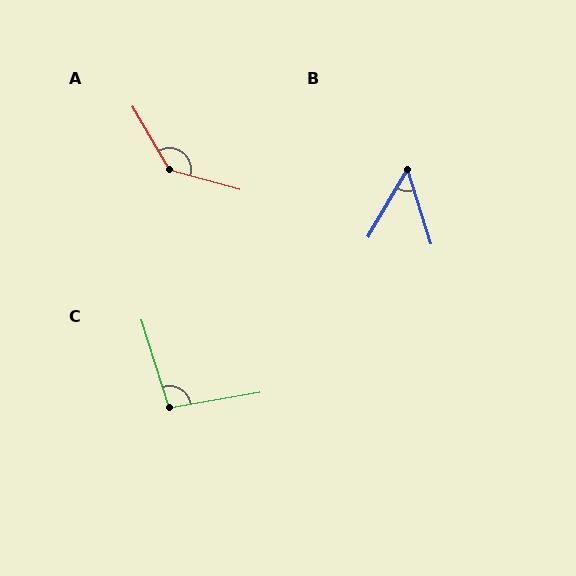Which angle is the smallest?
B, at approximately 48 degrees.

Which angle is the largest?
A, at approximately 136 degrees.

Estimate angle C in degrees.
Approximately 98 degrees.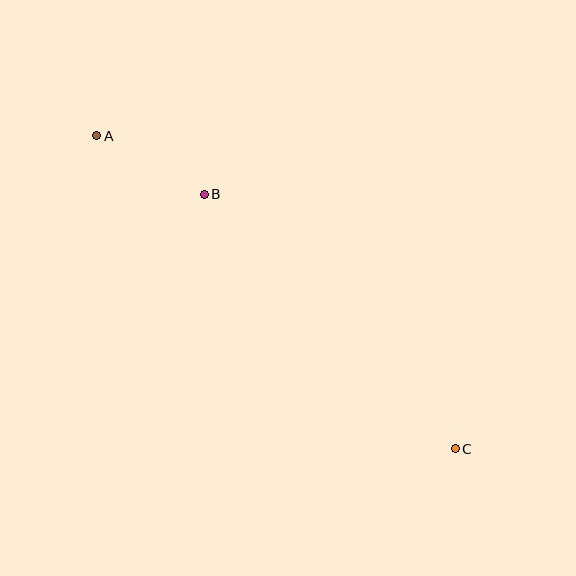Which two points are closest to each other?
Points A and B are closest to each other.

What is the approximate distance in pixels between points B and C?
The distance between B and C is approximately 357 pixels.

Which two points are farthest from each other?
Points A and C are farthest from each other.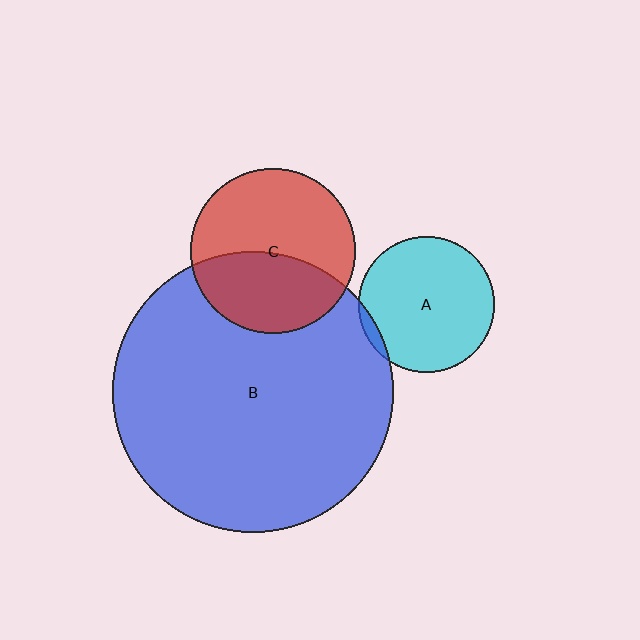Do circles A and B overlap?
Yes.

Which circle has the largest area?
Circle B (blue).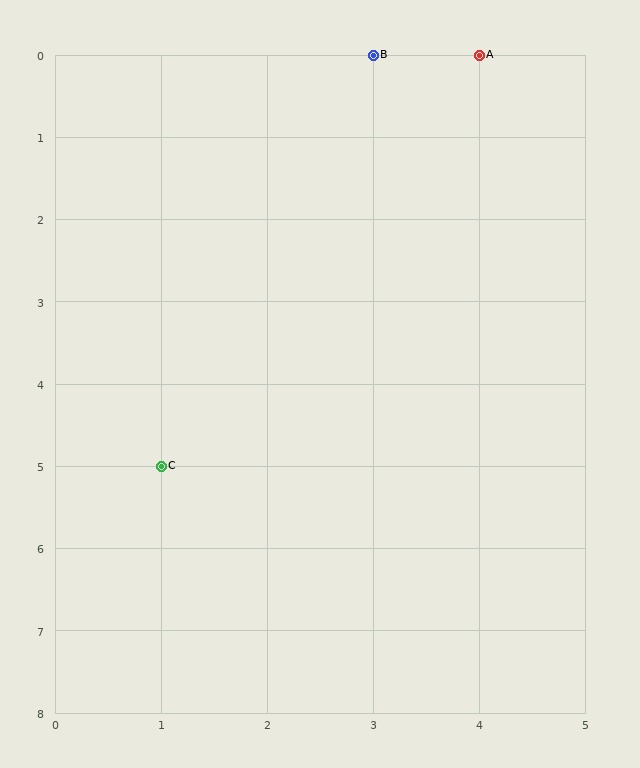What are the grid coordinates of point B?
Point B is at grid coordinates (3, 0).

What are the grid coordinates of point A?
Point A is at grid coordinates (4, 0).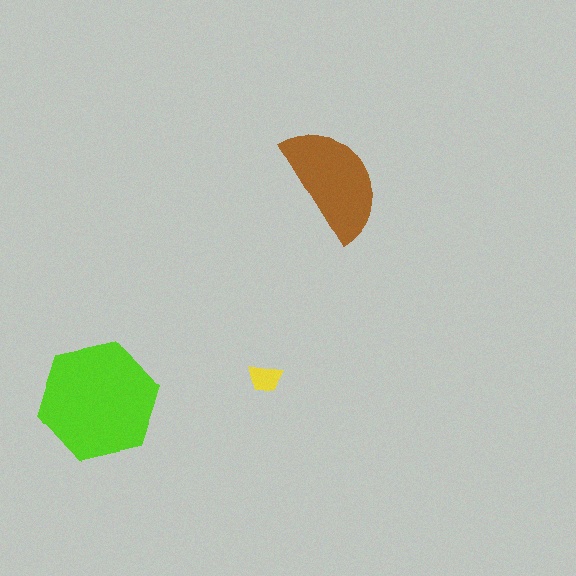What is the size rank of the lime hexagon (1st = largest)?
1st.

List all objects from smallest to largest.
The yellow trapezoid, the brown semicircle, the lime hexagon.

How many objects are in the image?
There are 3 objects in the image.